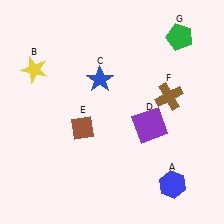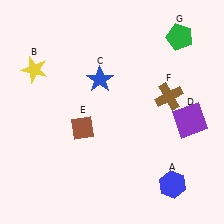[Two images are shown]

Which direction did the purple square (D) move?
The purple square (D) moved right.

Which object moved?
The purple square (D) moved right.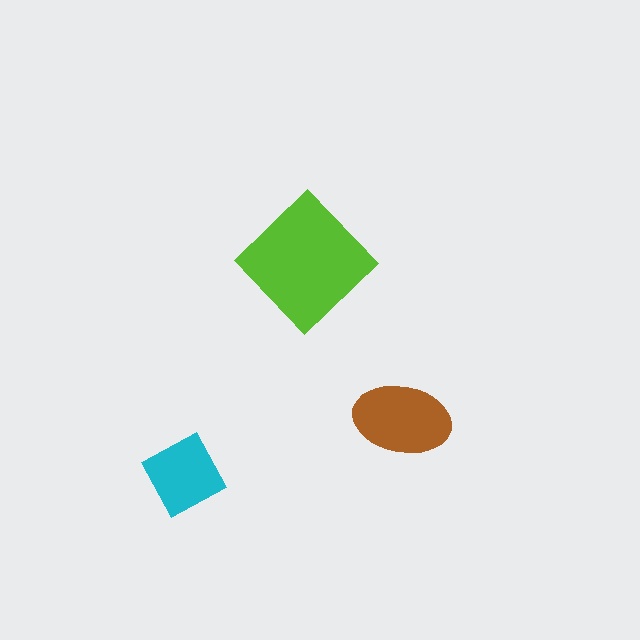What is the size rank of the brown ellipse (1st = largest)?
2nd.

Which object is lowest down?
The cyan diamond is bottommost.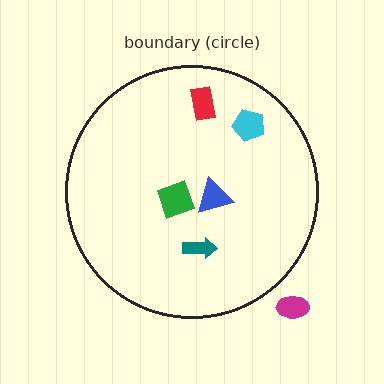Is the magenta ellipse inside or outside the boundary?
Outside.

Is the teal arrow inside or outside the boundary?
Inside.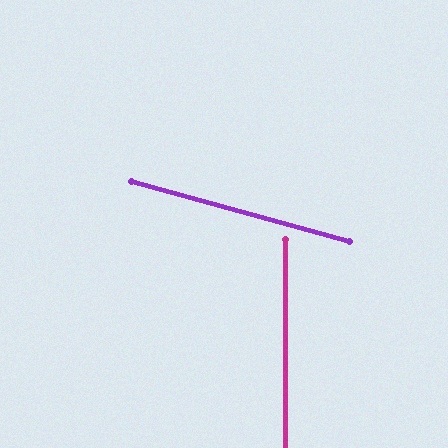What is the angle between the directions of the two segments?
Approximately 75 degrees.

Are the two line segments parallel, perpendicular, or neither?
Neither parallel nor perpendicular — they differ by about 75°.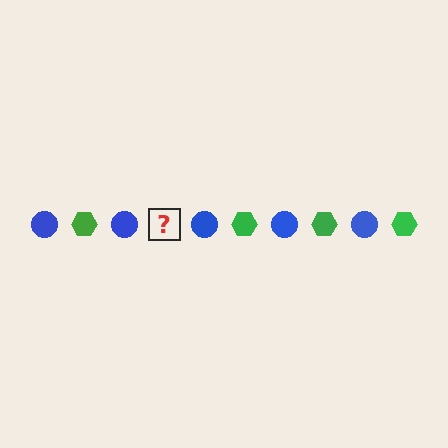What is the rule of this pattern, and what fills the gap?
The rule is that the pattern alternates between blue circle and green hexagon. The gap should be filled with a green hexagon.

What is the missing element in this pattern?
The missing element is a green hexagon.